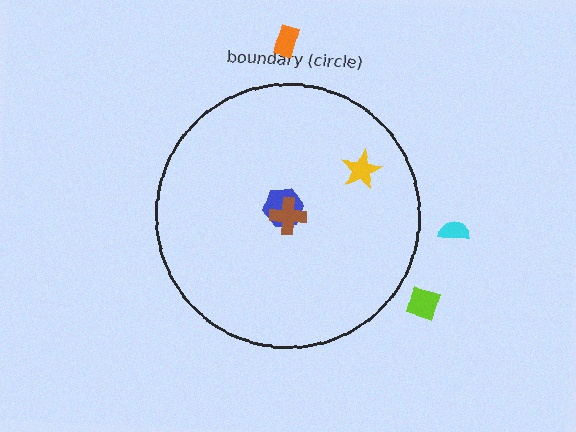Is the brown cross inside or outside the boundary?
Inside.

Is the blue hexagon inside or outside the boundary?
Inside.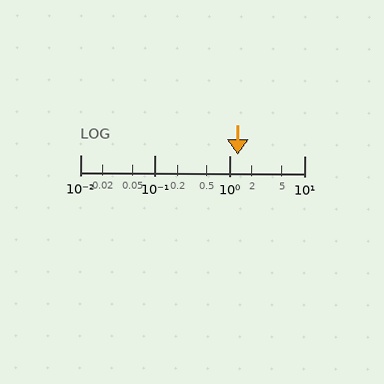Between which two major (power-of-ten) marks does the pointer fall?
The pointer is between 1 and 10.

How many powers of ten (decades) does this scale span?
The scale spans 3 decades, from 0.01 to 10.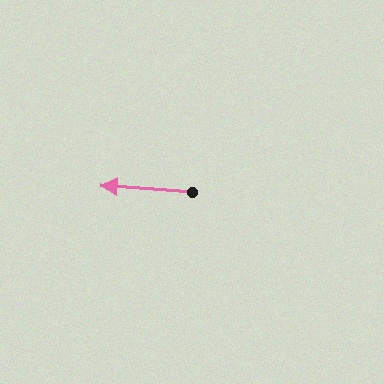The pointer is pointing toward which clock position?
Roughly 9 o'clock.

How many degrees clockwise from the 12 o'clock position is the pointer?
Approximately 274 degrees.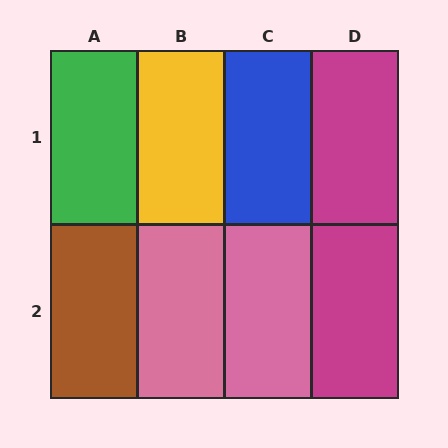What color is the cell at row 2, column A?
Brown.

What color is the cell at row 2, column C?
Pink.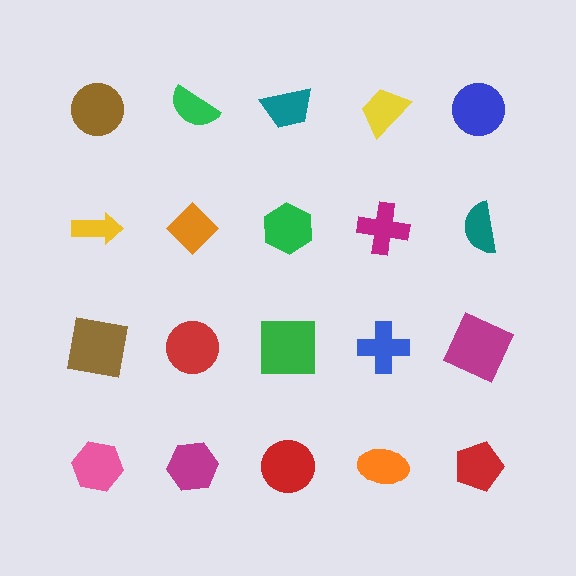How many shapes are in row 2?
5 shapes.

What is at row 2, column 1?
A yellow arrow.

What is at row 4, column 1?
A pink hexagon.